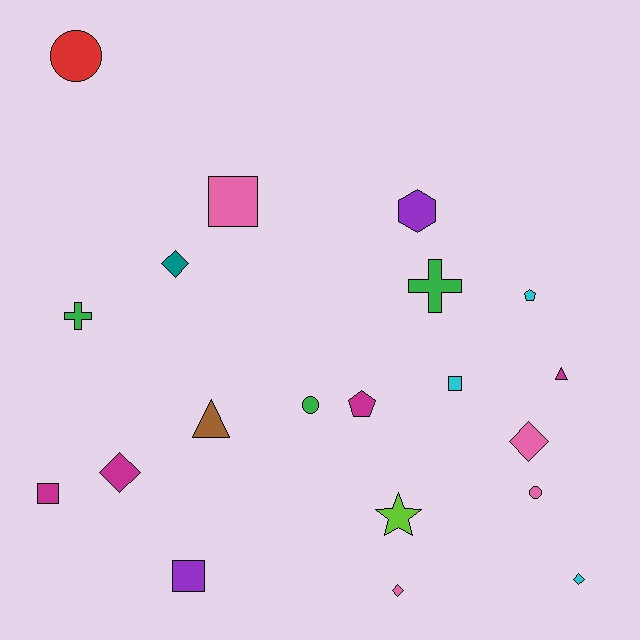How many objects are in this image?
There are 20 objects.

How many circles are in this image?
There are 3 circles.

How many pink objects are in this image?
There are 4 pink objects.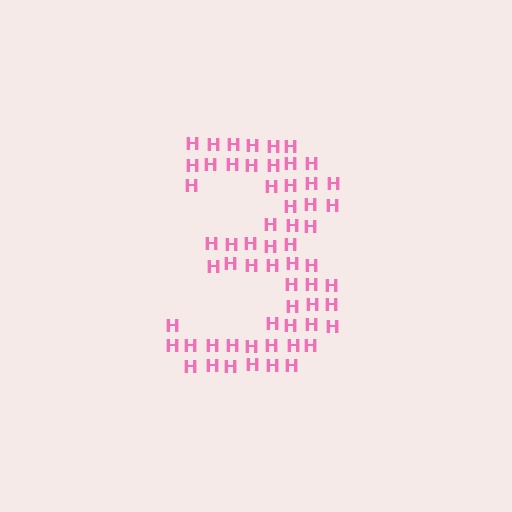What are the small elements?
The small elements are letter H's.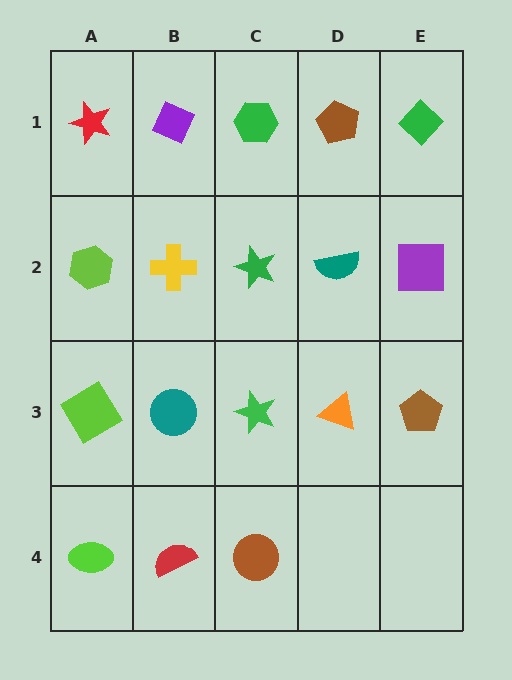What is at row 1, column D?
A brown pentagon.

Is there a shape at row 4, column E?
No, that cell is empty.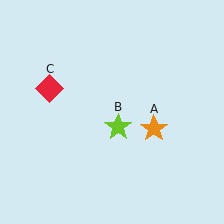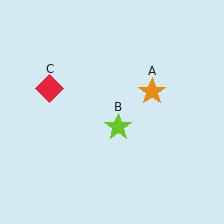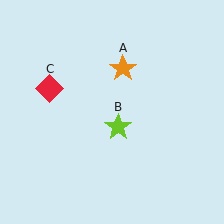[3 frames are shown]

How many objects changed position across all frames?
1 object changed position: orange star (object A).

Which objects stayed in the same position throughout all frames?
Lime star (object B) and red diamond (object C) remained stationary.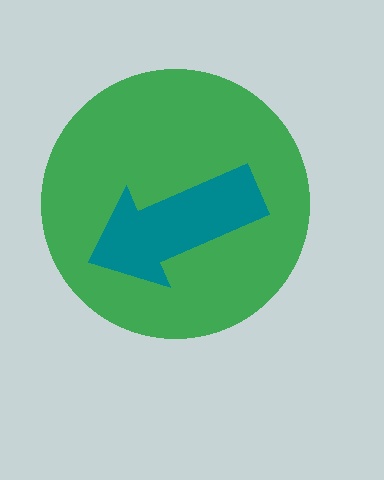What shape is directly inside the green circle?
The teal arrow.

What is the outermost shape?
The green circle.